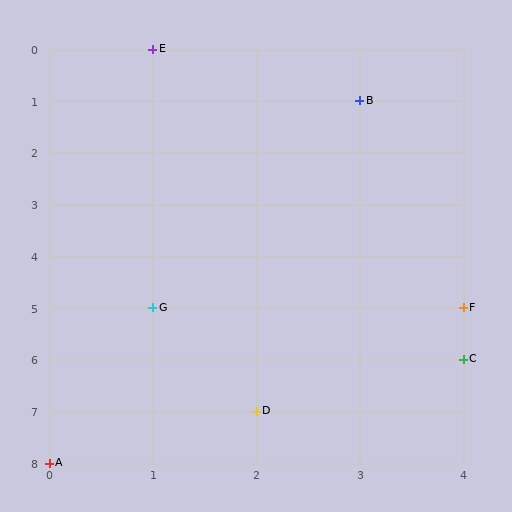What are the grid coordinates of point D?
Point D is at grid coordinates (2, 7).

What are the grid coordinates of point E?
Point E is at grid coordinates (1, 0).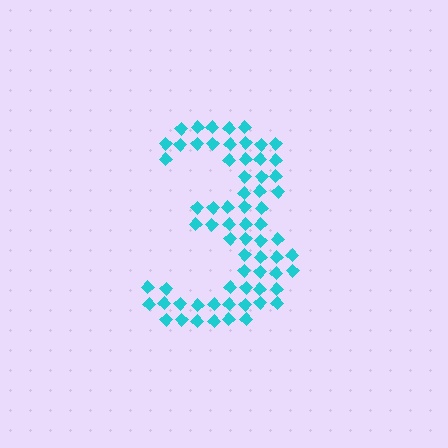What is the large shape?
The large shape is the digit 3.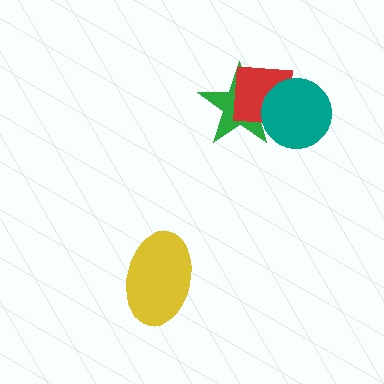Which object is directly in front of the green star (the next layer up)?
The red square is directly in front of the green star.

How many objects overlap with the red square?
2 objects overlap with the red square.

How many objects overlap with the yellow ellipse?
0 objects overlap with the yellow ellipse.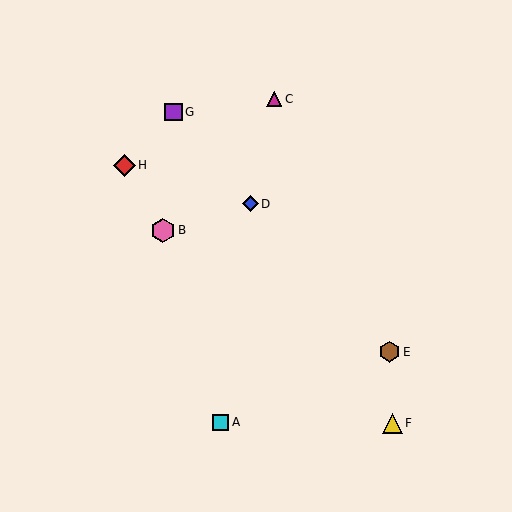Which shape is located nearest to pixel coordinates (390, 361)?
The brown hexagon (labeled E) at (390, 352) is nearest to that location.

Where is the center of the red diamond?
The center of the red diamond is at (124, 165).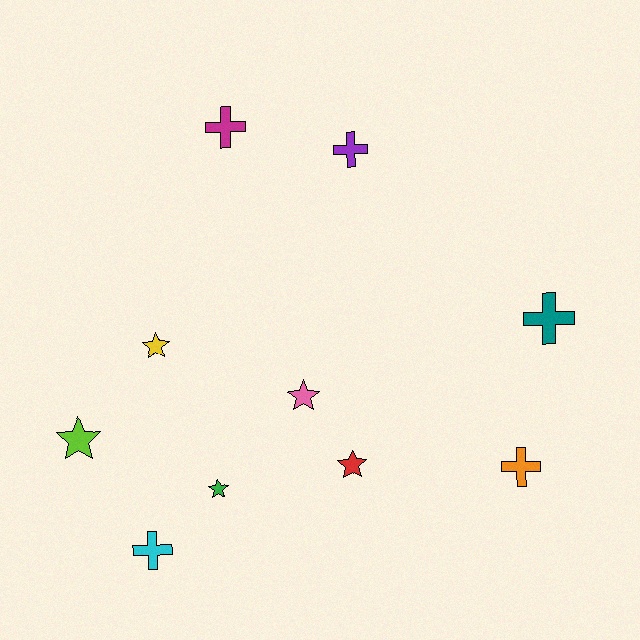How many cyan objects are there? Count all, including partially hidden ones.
There is 1 cyan object.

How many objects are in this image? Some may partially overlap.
There are 10 objects.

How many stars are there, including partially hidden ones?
There are 5 stars.